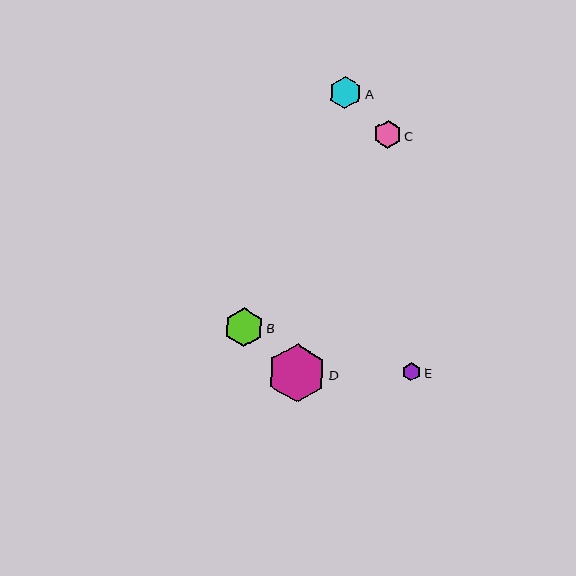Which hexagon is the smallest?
Hexagon E is the smallest with a size of approximately 18 pixels.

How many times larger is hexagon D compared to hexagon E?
Hexagon D is approximately 3.2 times the size of hexagon E.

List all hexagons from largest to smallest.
From largest to smallest: D, B, A, C, E.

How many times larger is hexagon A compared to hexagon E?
Hexagon A is approximately 1.8 times the size of hexagon E.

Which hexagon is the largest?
Hexagon D is the largest with a size of approximately 58 pixels.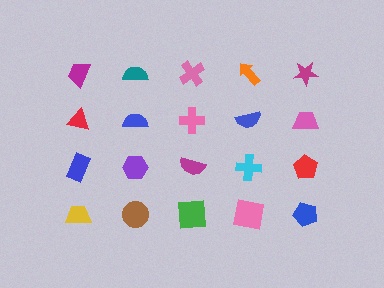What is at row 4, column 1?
A yellow trapezoid.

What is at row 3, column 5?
A red pentagon.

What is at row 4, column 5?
A blue pentagon.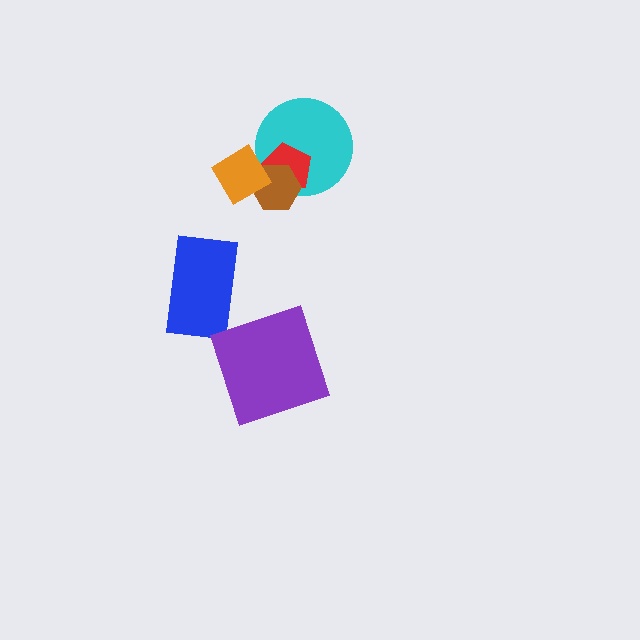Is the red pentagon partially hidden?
Yes, it is partially covered by another shape.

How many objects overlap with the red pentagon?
3 objects overlap with the red pentagon.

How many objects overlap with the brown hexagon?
3 objects overlap with the brown hexagon.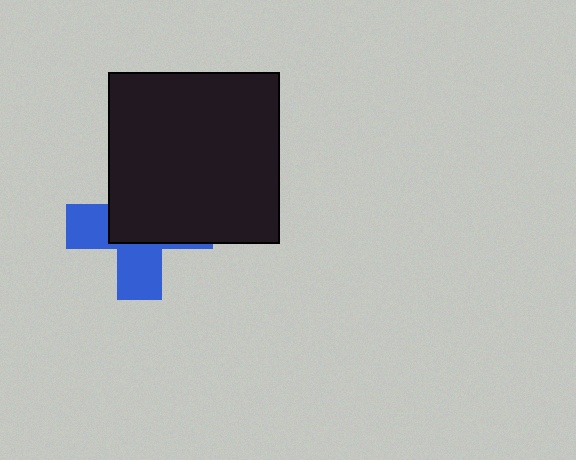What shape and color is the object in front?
The object in front is a black square.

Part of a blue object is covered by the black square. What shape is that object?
It is a cross.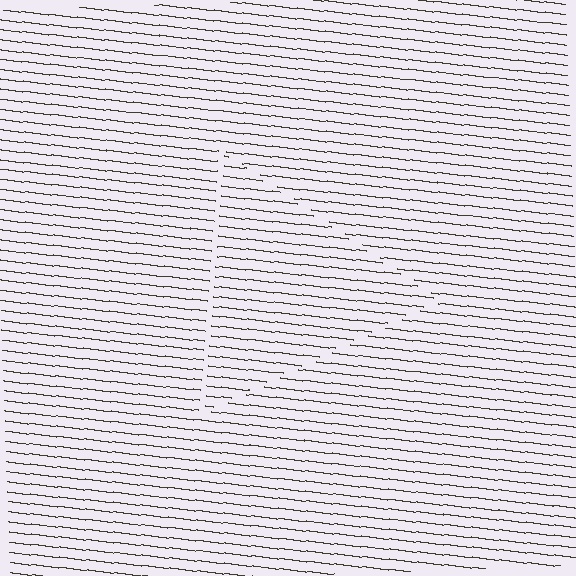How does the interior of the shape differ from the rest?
The interior of the shape contains the same grating, shifted by half a period — the contour is defined by the phase discontinuity where line-ends from the inner and outer gratings abut.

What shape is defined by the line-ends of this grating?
An illusory triangle. The interior of the shape contains the same grating, shifted by half a period — the contour is defined by the phase discontinuity where line-ends from the inner and outer gratings abut.